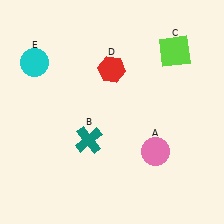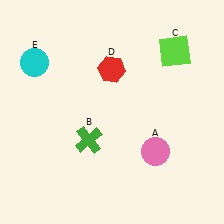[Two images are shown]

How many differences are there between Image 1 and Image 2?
There is 1 difference between the two images.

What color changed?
The cross (B) changed from teal in Image 1 to green in Image 2.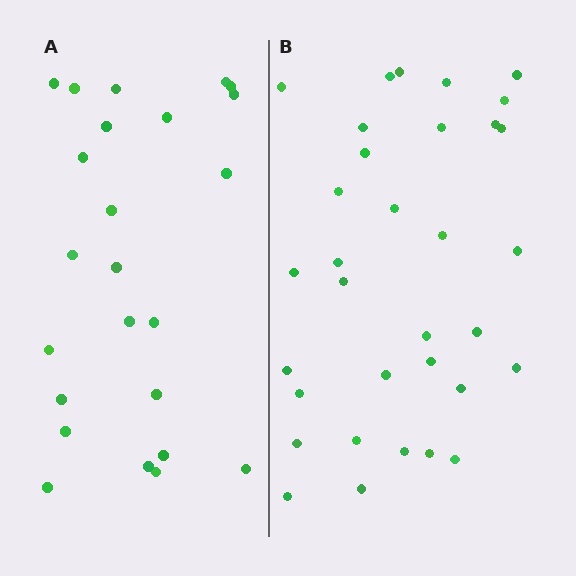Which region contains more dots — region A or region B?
Region B (the right region) has more dots.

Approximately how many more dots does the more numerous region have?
Region B has roughly 8 or so more dots than region A.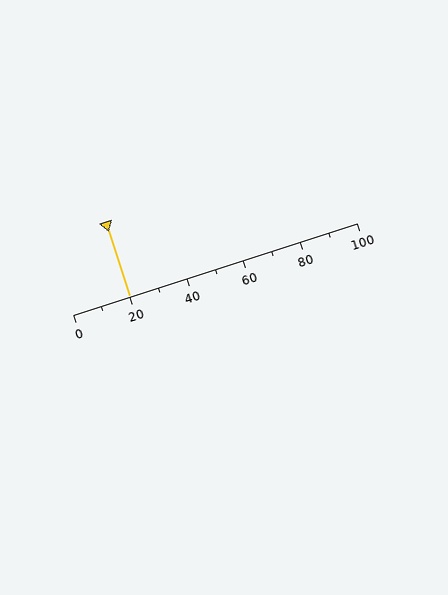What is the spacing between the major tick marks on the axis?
The major ticks are spaced 20 apart.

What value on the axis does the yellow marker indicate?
The marker indicates approximately 20.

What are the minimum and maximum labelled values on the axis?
The axis runs from 0 to 100.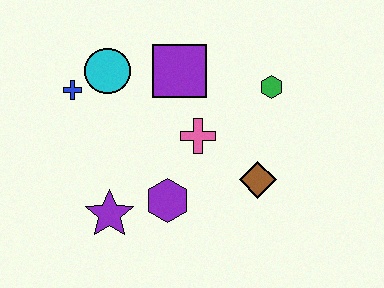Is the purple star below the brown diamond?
Yes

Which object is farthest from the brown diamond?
The blue cross is farthest from the brown diamond.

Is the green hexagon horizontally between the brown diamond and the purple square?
No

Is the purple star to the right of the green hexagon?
No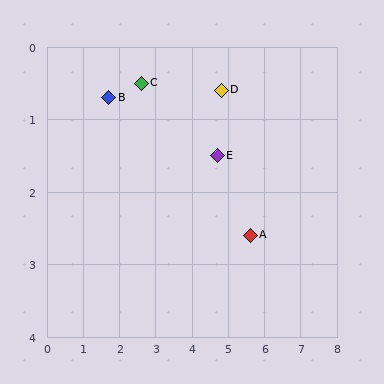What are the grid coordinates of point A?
Point A is at approximately (5.6, 2.6).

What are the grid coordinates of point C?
Point C is at approximately (2.6, 0.5).